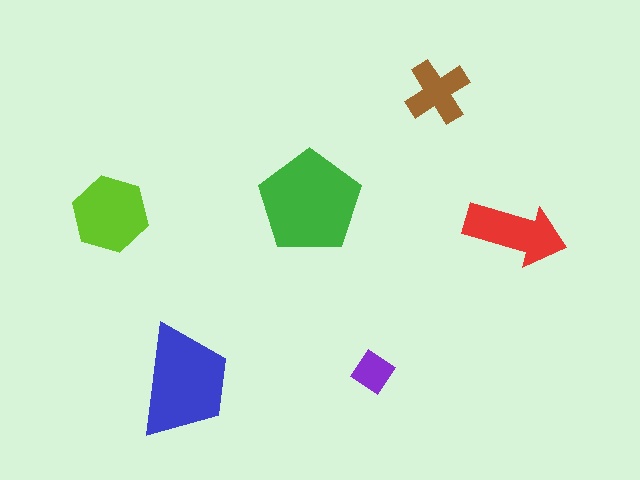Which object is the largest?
The green pentagon.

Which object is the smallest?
The purple diamond.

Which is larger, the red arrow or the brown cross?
The red arrow.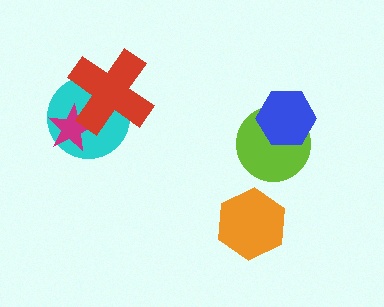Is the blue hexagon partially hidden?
No, no other shape covers it.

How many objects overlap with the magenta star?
2 objects overlap with the magenta star.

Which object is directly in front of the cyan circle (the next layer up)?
The magenta star is directly in front of the cyan circle.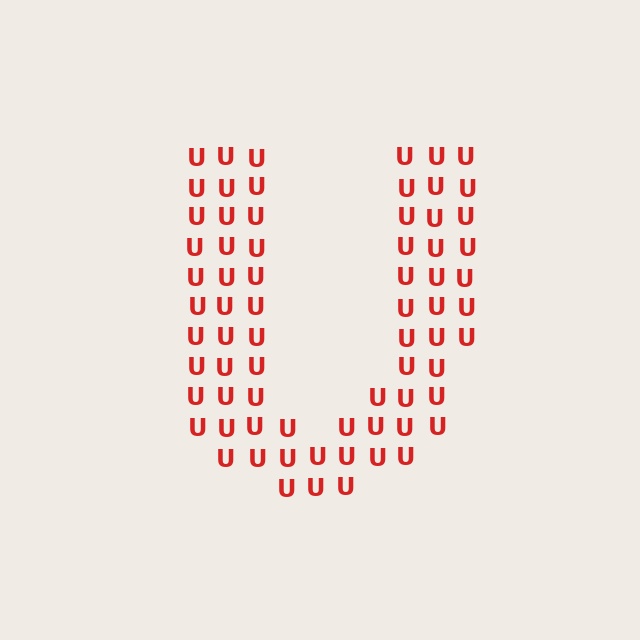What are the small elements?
The small elements are letter U's.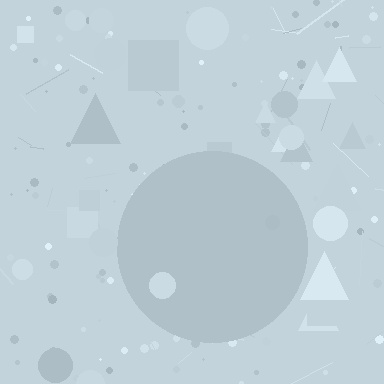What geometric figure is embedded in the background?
A circle is embedded in the background.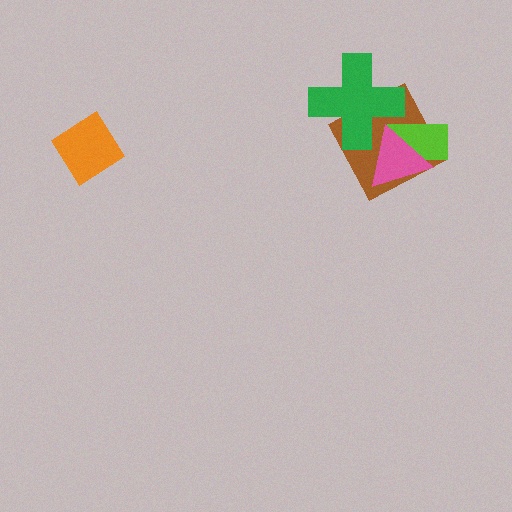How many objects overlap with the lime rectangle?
2 objects overlap with the lime rectangle.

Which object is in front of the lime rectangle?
The pink triangle is in front of the lime rectangle.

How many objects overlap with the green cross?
2 objects overlap with the green cross.